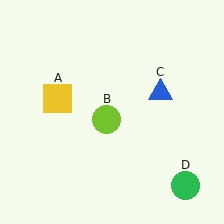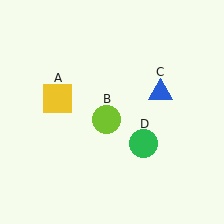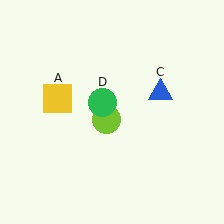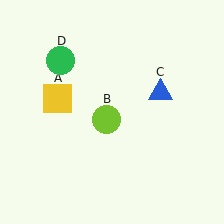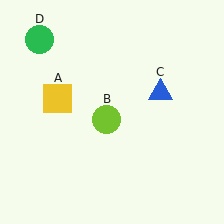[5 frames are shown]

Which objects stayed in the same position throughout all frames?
Yellow square (object A) and lime circle (object B) and blue triangle (object C) remained stationary.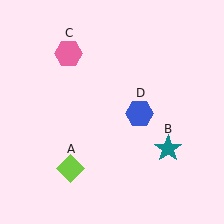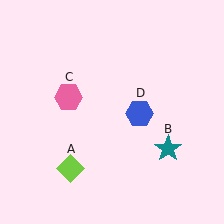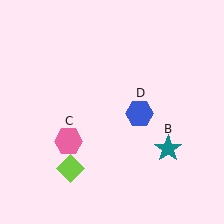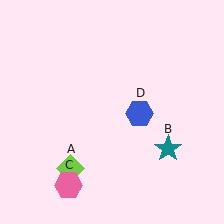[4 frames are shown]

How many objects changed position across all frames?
1 object changed position: pink hexagon (object C).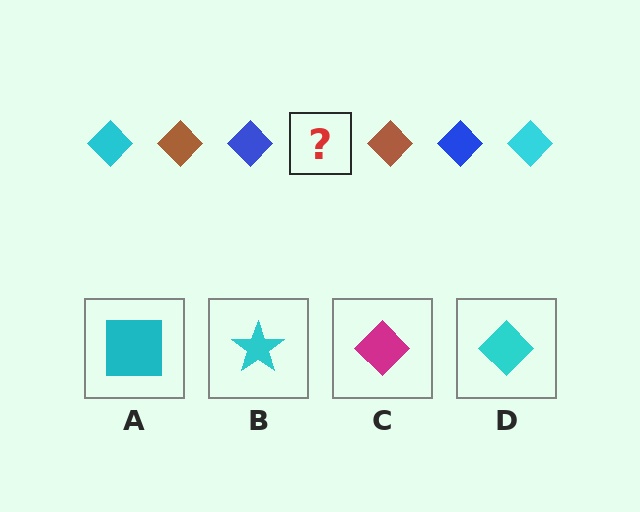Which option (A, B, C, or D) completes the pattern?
D.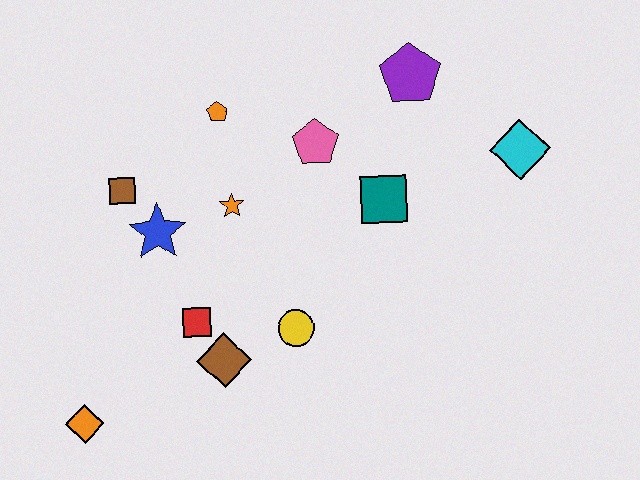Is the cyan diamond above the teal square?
Yes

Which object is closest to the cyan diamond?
The purple pentagon is closest to the cyan diamond.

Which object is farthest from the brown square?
The cyan diamond is farthest from the brown square.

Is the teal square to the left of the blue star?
No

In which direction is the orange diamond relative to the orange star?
The orange diamond is below the orange star.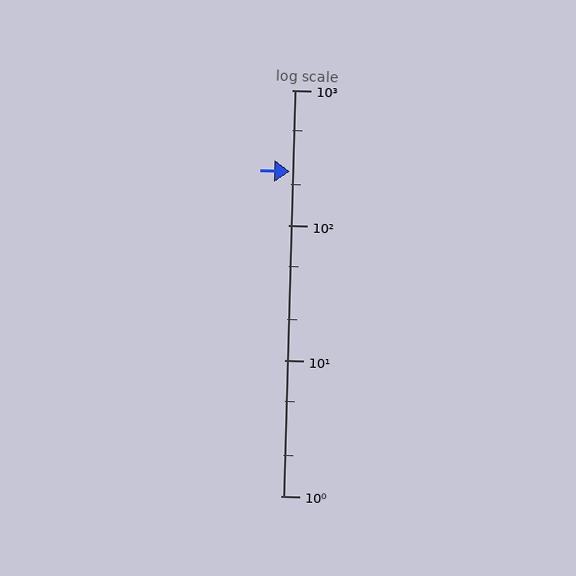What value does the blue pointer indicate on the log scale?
The pointer indicates approximately 250.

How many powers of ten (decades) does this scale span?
The scale spans 3 decades, from 1 to 1000.